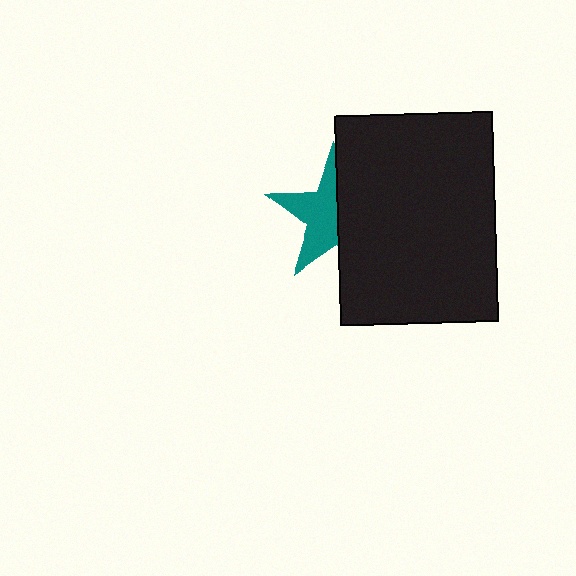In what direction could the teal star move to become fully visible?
The teal star could move left. That would shift it out from behind the black rectangle entirely.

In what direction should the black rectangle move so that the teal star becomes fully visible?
The black rectangle should move right. That is the shortest direction to clear the overlap and leave the teal star fully visible.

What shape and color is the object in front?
The object in front is a black rectangle.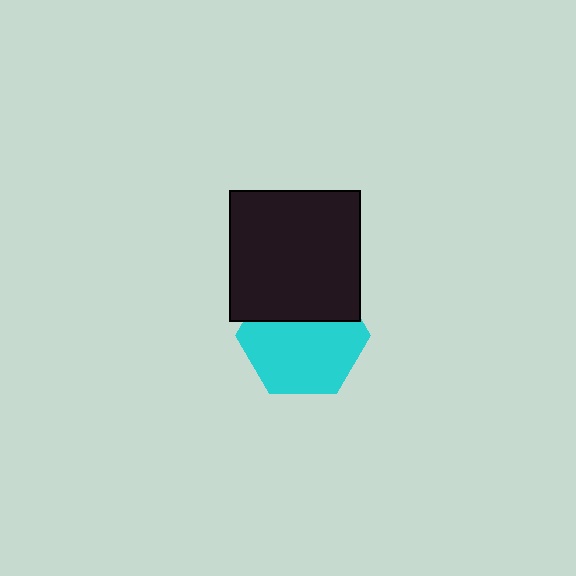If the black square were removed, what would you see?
You would see the complete cyan hexagon.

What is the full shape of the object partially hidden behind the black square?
The partially hidden object is a cyan hexagon.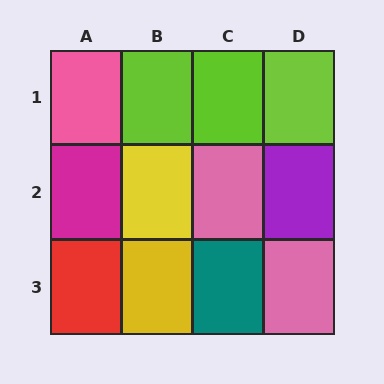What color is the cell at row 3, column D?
Pink.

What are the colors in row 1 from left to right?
Pink, lime, lime, lime.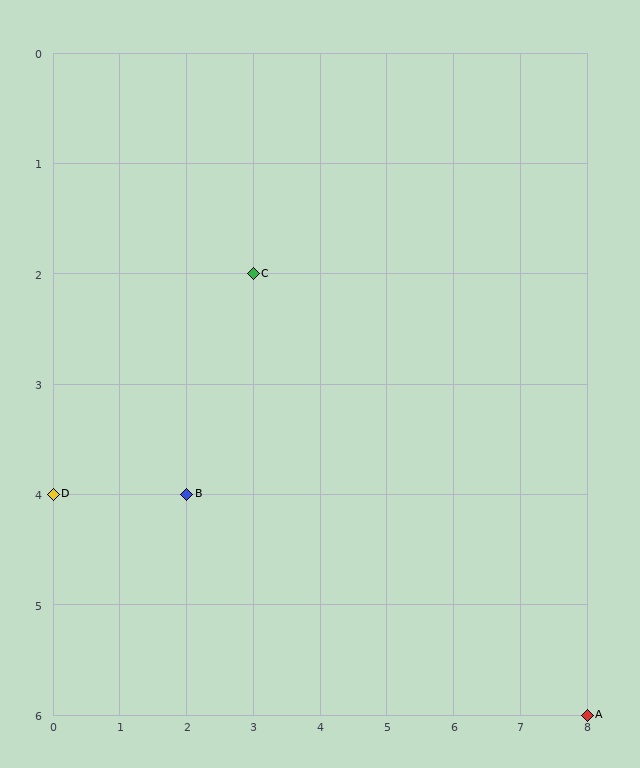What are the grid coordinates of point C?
Point C is at grid coordinates (3, 2).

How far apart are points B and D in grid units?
Points B and D are 2 columns apart.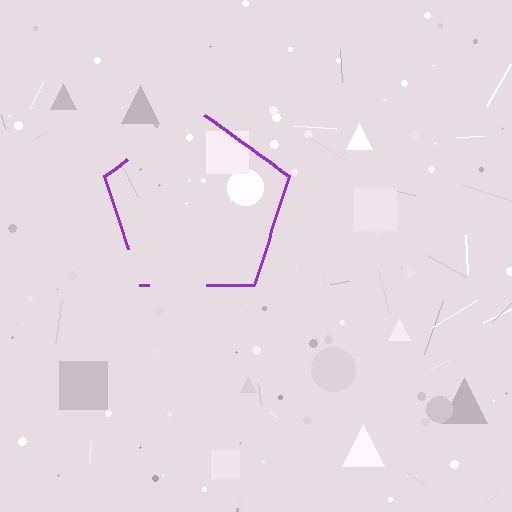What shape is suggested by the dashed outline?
The dashed outline suggests a pentagon.